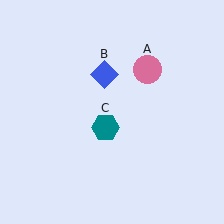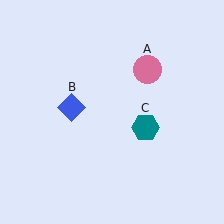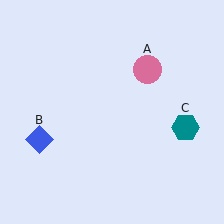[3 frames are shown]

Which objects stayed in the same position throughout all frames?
Pink circle (object A) remained stationary.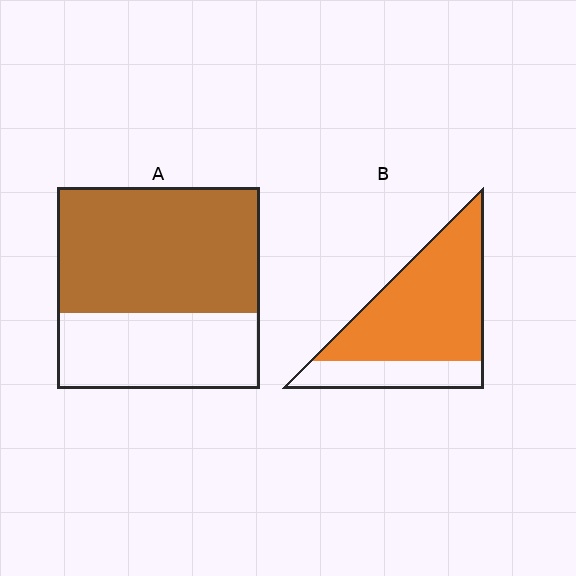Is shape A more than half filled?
Yes.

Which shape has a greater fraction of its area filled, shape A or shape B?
Shape B.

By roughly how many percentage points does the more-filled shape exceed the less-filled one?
By roughly 10 percentage points (B over A).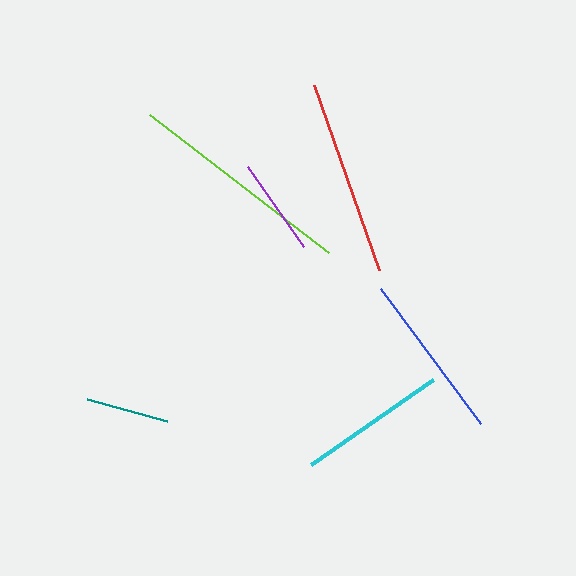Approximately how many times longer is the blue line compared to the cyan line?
The blue line is approximately 1.1 times the length of the cyan line.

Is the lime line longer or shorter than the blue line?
The lime line is longer than the blue line.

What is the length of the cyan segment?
The cyan segment is approximately 148 pixels long.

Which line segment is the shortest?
The teal line is the shortest at approximately 83 pixels.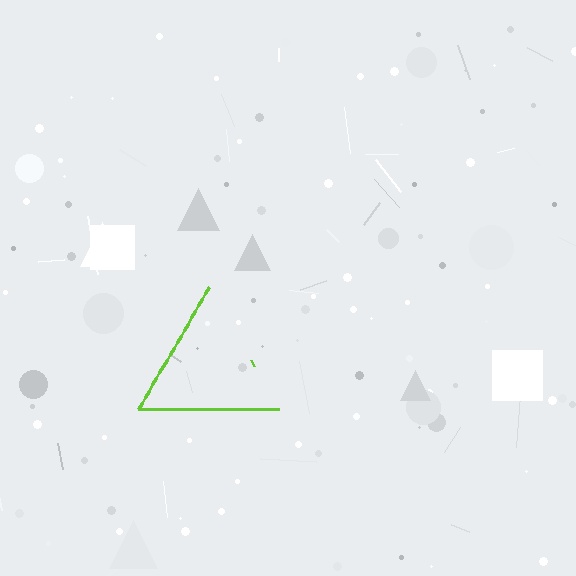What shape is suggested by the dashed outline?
The dashed outline suggests a triangle.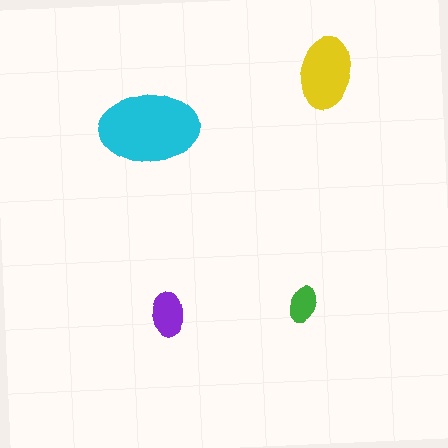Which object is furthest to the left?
The cyan ellipse is leftmost.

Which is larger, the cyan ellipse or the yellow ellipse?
The cyan one.